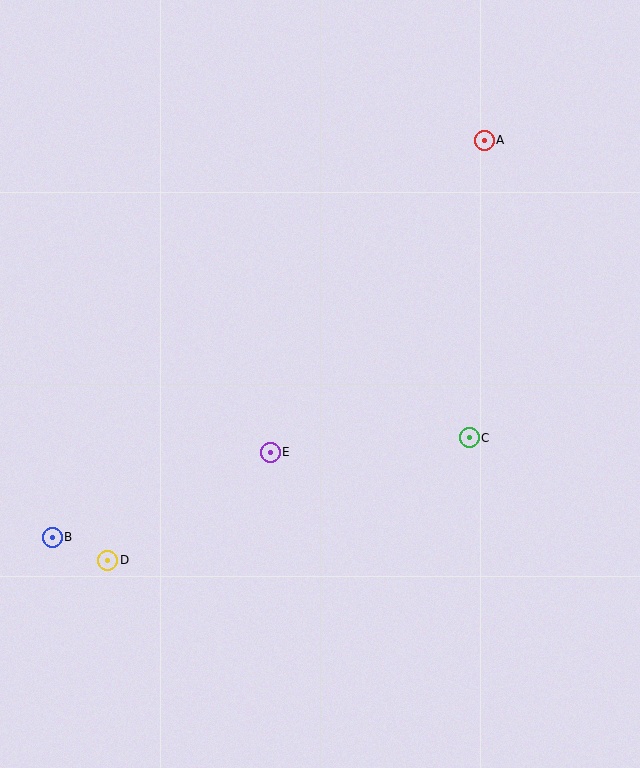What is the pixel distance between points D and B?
The distance between D and B is 60 pixels.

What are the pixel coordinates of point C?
Point C is at (469, 438).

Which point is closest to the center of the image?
Point E at (270, 452) is closest to the center.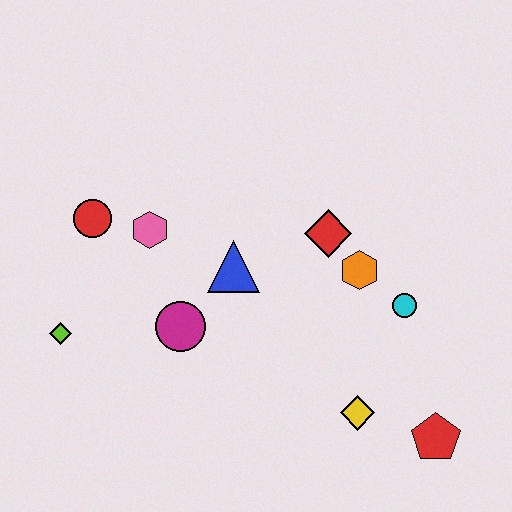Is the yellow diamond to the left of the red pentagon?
Yes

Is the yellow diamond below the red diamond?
Yes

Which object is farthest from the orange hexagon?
The lime diamond is farthest from the orange hexagon.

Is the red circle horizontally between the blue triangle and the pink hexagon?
No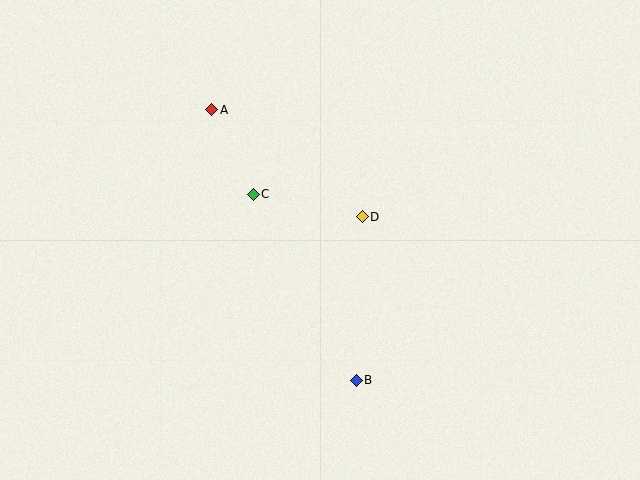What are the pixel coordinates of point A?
Point A is at (212, 110).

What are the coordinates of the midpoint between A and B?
The midpoint between A and B is at (284, 245).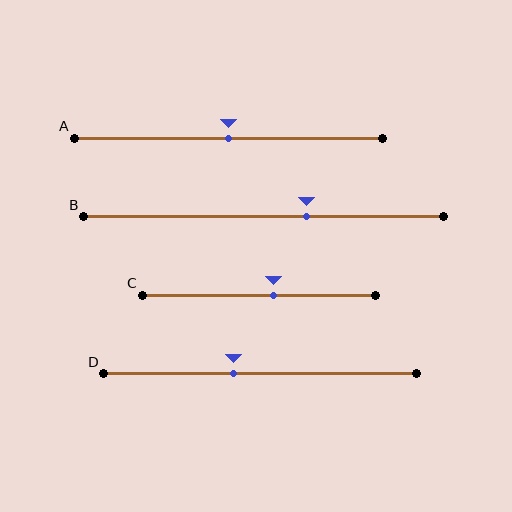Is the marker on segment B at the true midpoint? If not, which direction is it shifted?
No, the marker on segment B is shifted to the right by about 12% of the segment length.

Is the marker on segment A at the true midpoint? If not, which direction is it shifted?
Yes, the marker on segment A is at the true midpoint.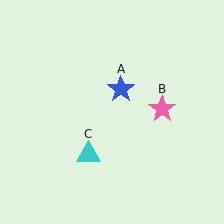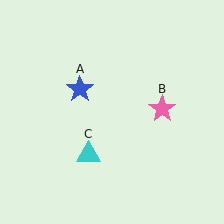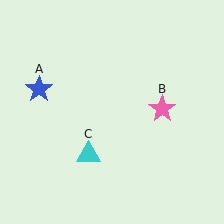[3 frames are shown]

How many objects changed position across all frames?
1 object changed position: blue star (object A).